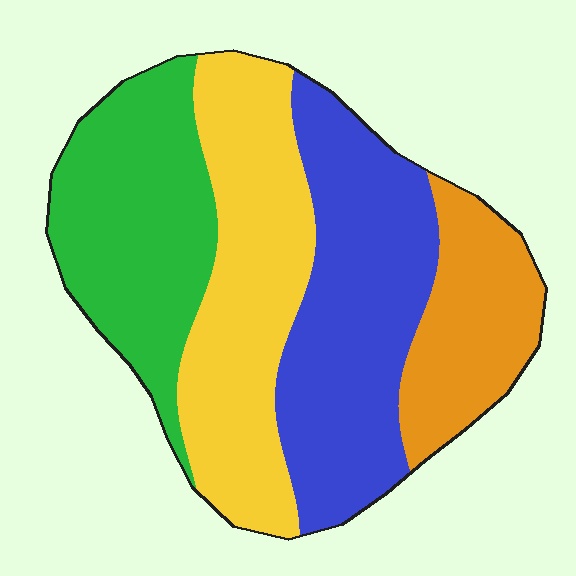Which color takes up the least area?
Orange, at roughly 15%.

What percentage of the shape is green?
Green covers about 25% of the shape.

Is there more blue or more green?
Blue.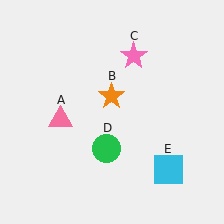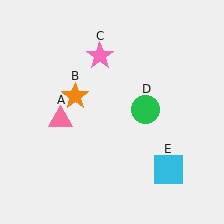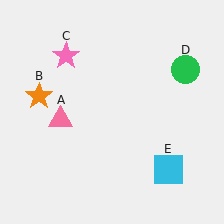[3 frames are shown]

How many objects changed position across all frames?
3 objects changed position: orange star (object B), pink star (object C), green circle (object D).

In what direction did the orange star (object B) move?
The orange star (object B) moved left.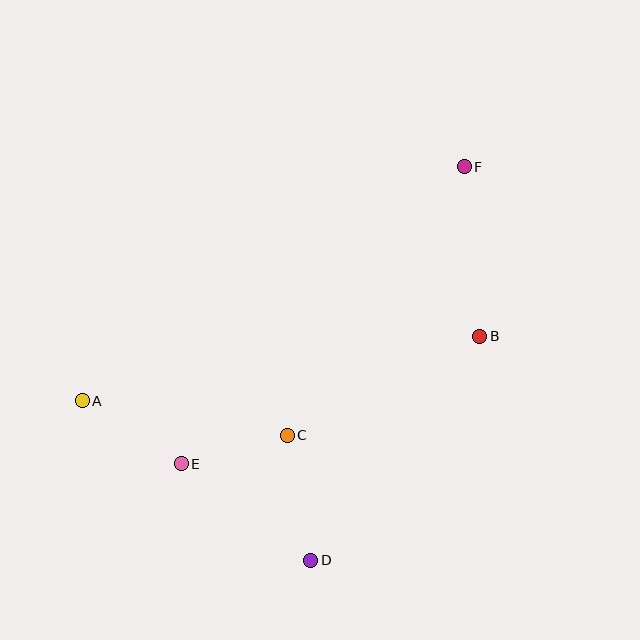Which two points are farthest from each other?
Points A and F are farthest from each other.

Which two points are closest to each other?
Points C and E are closest to each other.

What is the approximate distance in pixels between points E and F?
The distance between E and F is approximately 410 pixels.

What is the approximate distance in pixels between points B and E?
The distance between B and E is approximately 324 pixels.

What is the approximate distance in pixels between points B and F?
The distance between B and F is approximately 171 pixels.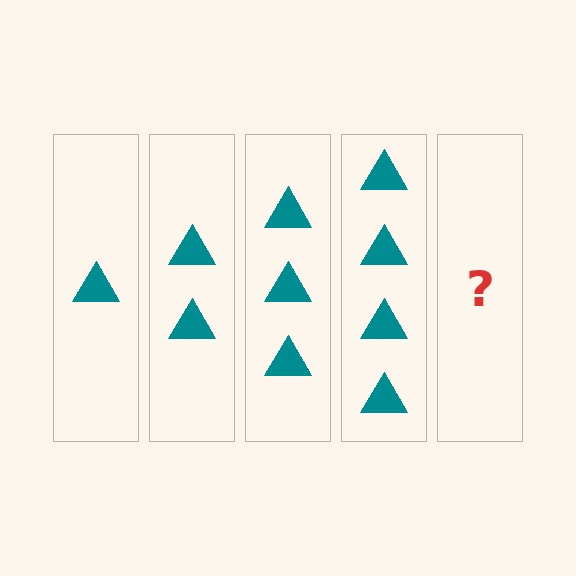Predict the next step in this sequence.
The next step is 5 triangles.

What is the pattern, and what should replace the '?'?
The pattern is that each step adds one more triangle. The '?' should be 5 triangles.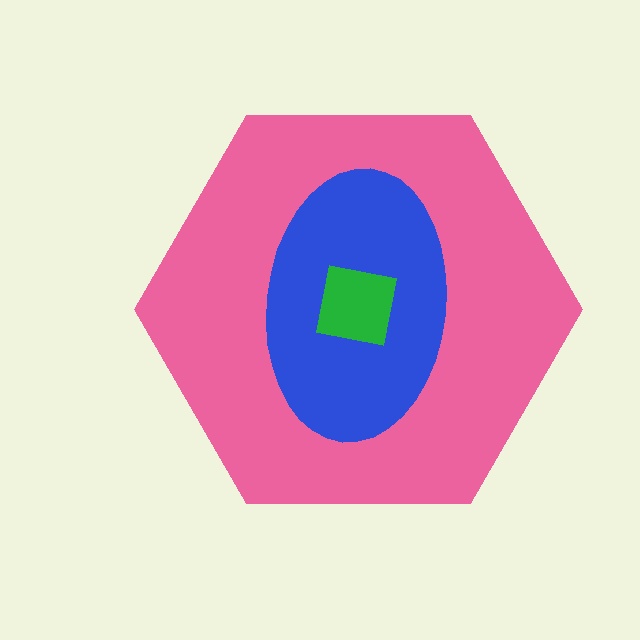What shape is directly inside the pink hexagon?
The blue ellipse.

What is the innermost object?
The green square.